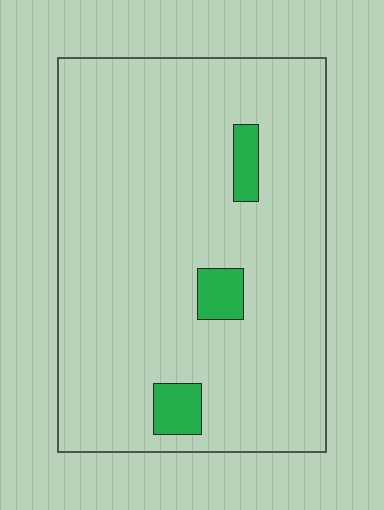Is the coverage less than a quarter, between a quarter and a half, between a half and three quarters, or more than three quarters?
Less than a quarter.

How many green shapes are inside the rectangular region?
3.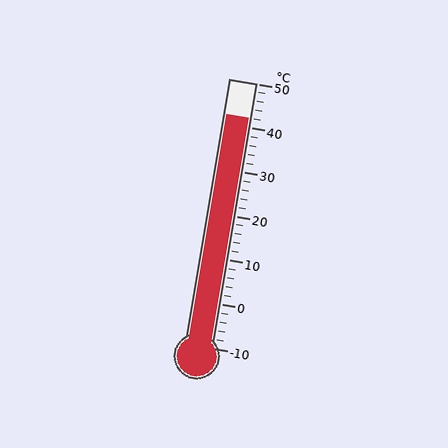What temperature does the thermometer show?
The thermometer shows approximately 42°C.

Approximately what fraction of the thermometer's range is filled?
The thermometer is filled to approximately 85% of its range.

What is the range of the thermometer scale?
The thermometer scale ranges from -10°C to 50°C.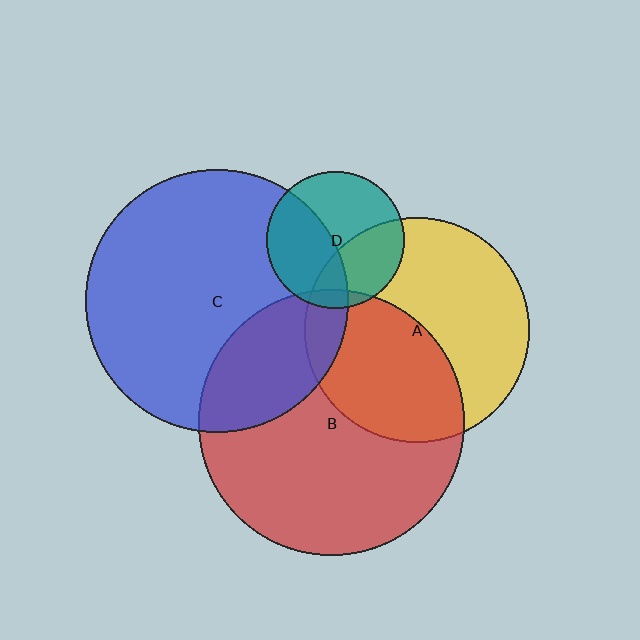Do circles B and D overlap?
Yes.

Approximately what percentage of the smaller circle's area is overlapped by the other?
Approximately 5%.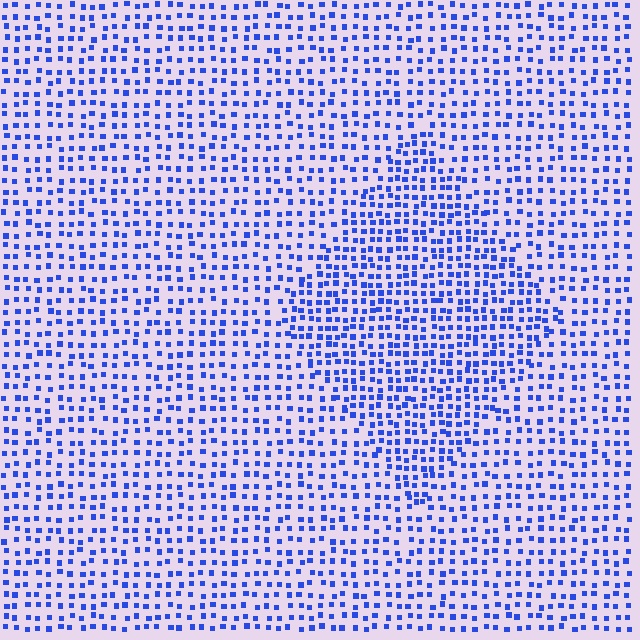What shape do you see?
I see a diamond.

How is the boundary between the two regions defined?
The boundary is defined by a change in element density (approximately 1.6x ratio). All elements are the same color, size, and shape.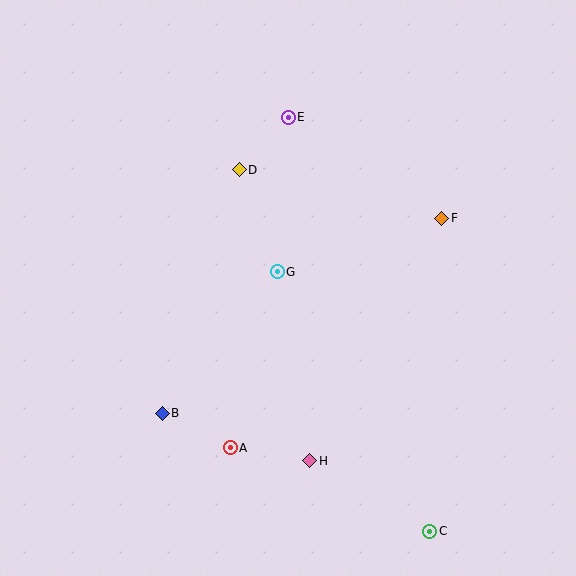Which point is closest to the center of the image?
Point G at (277, 272) is closest to the center.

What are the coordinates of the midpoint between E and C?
The midpoint between E and C is at (359, 324).